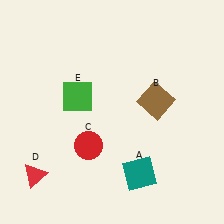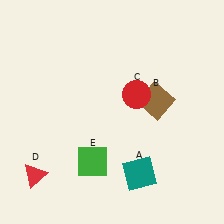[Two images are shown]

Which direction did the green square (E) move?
The green square (E) moved down.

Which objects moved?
The objects that moved are: the red circle (C), the green square (E).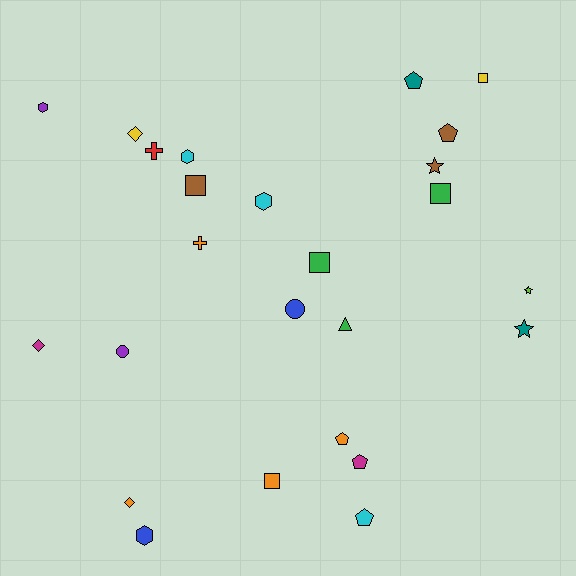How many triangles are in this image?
There is 1 triangle.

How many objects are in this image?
There are 25 objects.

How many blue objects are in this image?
There are 2 blue objects.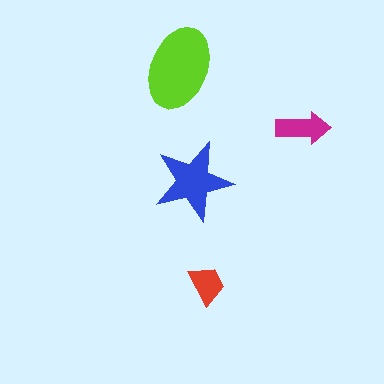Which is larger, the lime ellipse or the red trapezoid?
The lime ellipse.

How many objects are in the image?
There are 4 objects in the image.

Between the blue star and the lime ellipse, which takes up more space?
The lime ellipse.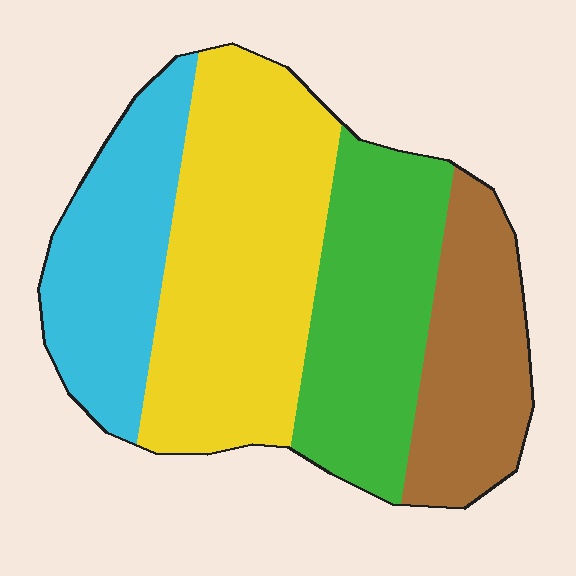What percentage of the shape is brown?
Brown covers around 20% of the shape.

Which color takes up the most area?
Yellow, at roughly 35%.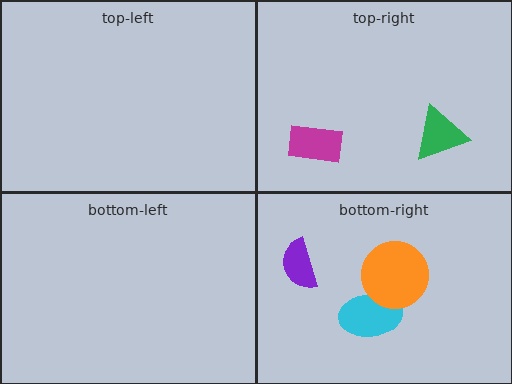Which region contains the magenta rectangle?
The top-right region.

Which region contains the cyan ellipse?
The bottom-right region.